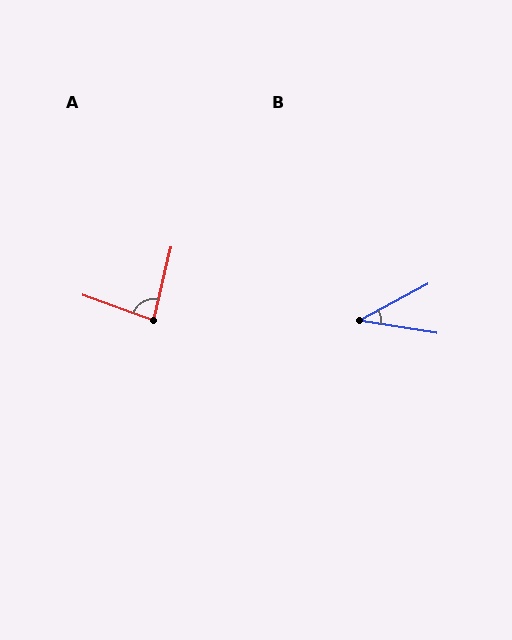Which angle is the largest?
A, at approximately 83 degrees.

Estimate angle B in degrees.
Approximately 37 degrees.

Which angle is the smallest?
B, at approximately 37 degrees.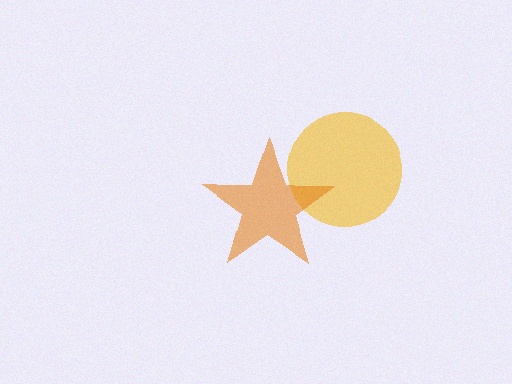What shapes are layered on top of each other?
The layered shapes are: a yellow circle, an orange star.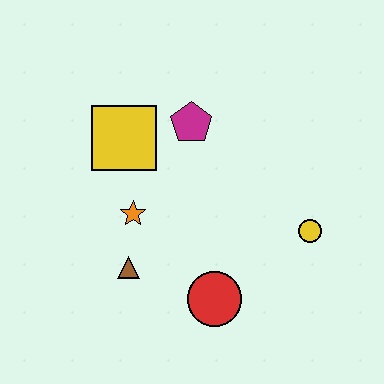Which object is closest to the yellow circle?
The red circle is closest to the yellow circle.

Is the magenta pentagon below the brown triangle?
No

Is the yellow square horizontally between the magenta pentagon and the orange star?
No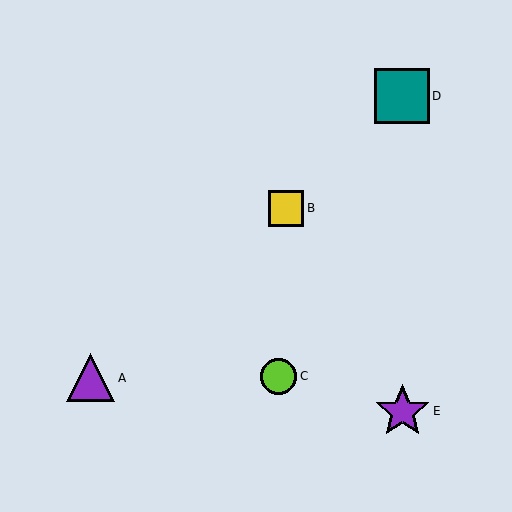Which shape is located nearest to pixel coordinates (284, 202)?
The yellow square (labeled B) at (286, 208) is nearest to that location.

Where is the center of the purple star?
The center of the purple star is at (402, 411).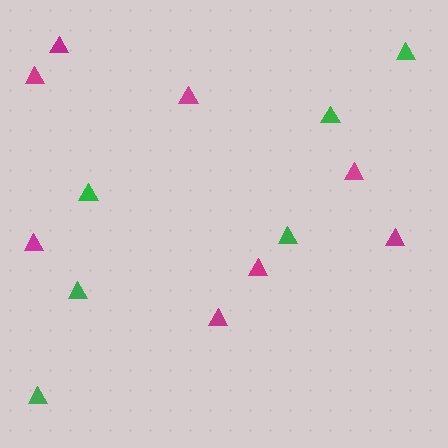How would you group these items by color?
There are 2 groups: one group of green triangles (6) and one group of magenta triangles (8).